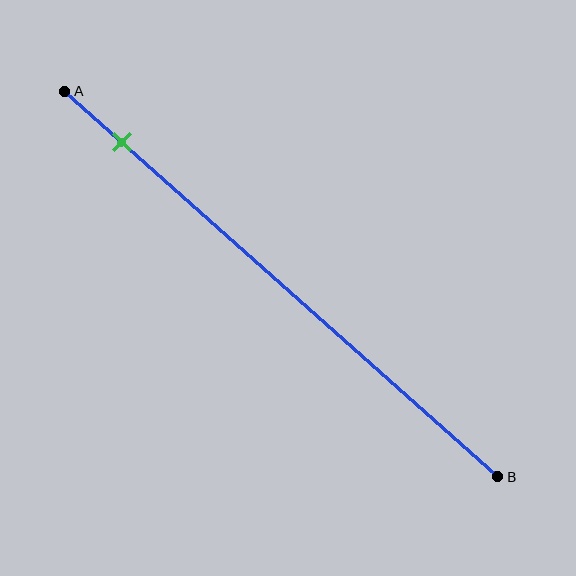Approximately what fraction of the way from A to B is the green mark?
The green mark is approximately 15% of the way from A to B.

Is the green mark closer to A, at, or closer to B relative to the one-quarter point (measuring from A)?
The green mark is closer to point A than the one-quarter point of segment AB.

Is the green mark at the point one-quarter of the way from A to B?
No, the mark is at about 15% from A, not at the 25% one-quarter point.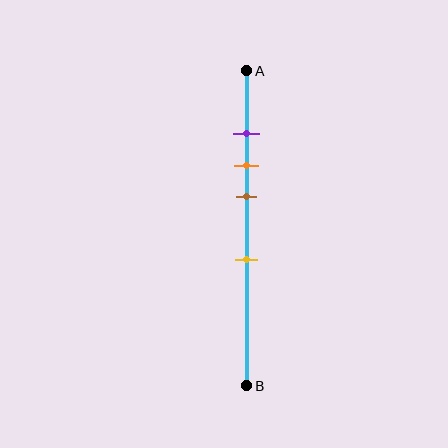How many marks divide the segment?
There are 4 marks dividing the segment.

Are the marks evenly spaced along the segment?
No, the marks are not evenly spaced.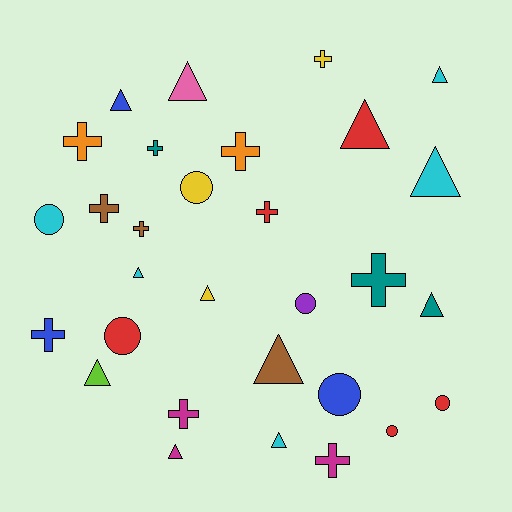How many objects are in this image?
There are 30 objects.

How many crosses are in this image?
There are 11 crosses.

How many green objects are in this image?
There are no green objects.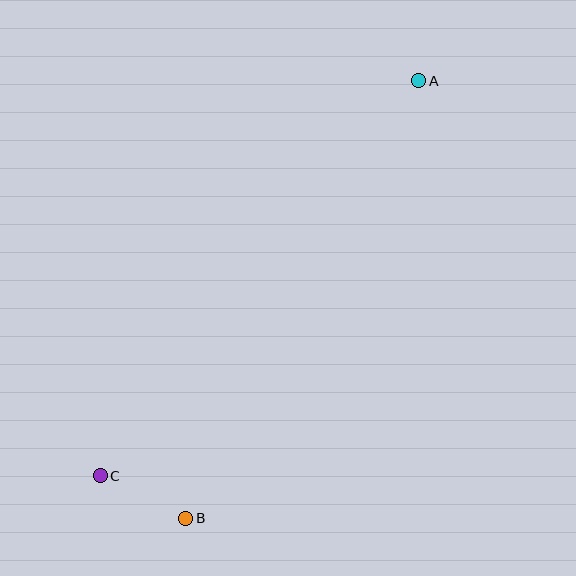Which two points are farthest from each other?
Points A and C are farthest from each other.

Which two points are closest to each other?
Points B and C are closest to each other.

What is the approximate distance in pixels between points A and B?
The distance between A and B is approximately 496 pixels.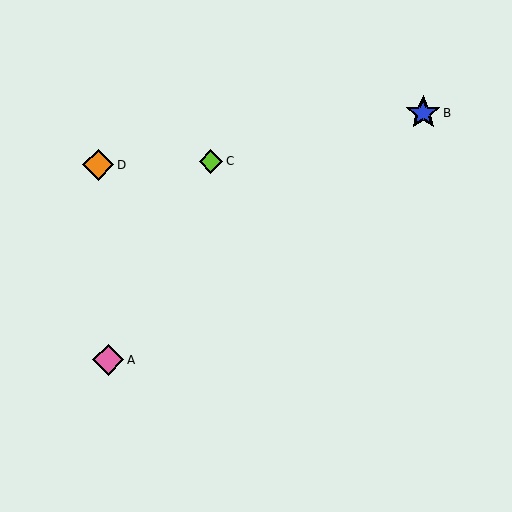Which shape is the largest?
The blue star (labeled B) is the largest.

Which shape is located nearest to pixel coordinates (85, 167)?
The orange diamond (labeled D) at (98, 165) is nearest to that location.